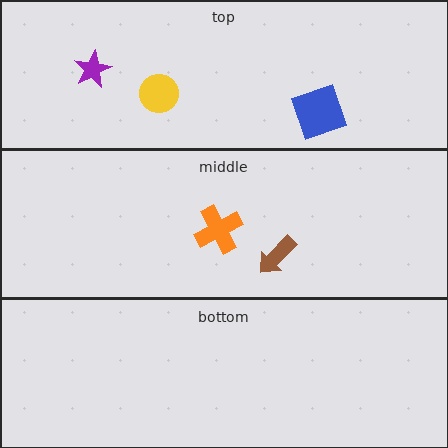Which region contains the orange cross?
The middle region.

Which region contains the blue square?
The top region.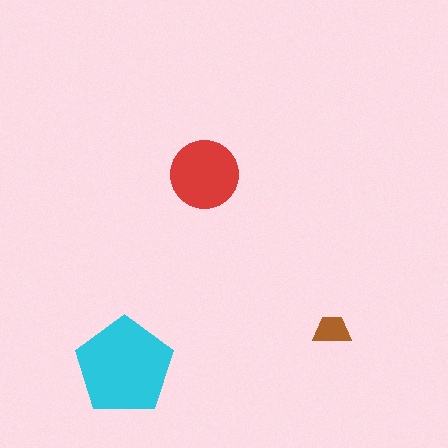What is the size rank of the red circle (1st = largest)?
2nd.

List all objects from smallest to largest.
The brown trapezoid, the red circle, the cyan pentagon.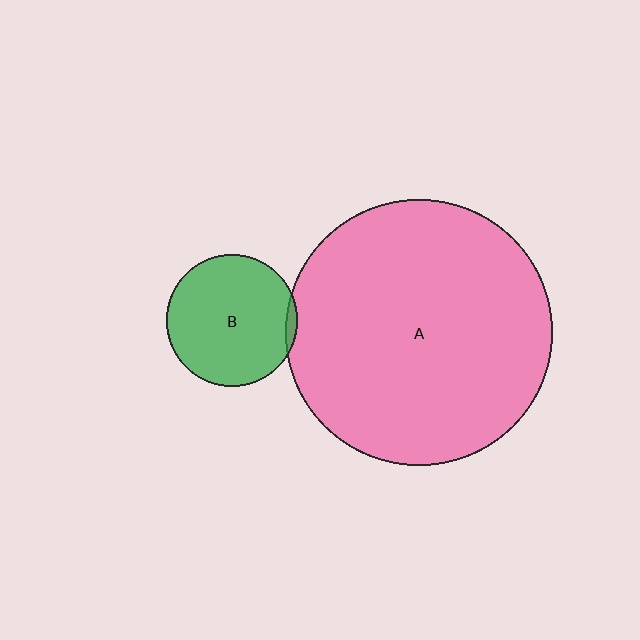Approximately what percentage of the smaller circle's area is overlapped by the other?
Approximately 5%.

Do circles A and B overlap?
Yes.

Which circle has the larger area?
Circle A (pink).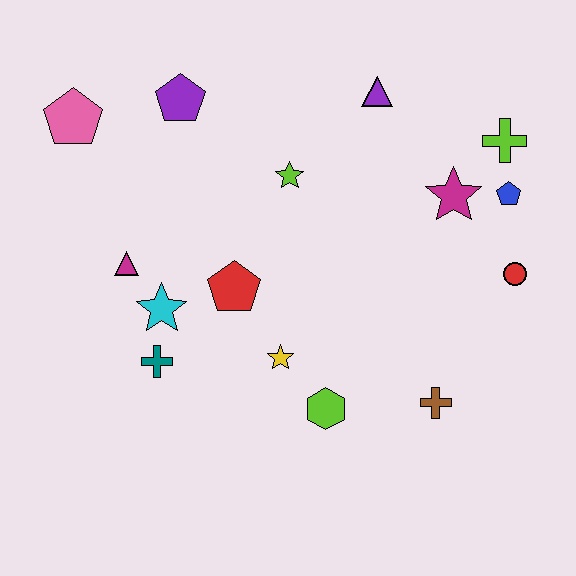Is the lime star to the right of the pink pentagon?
Yes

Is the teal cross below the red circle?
Yes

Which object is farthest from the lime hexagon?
The pink pentagon is farthest from the lime hexagon.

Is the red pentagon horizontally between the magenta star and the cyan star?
Yes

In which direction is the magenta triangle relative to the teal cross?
The magenta triangle is above the teal cross.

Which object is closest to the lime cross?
The blue pentagon is closest to the lime cross.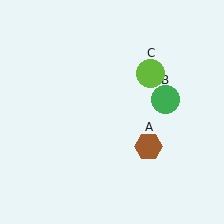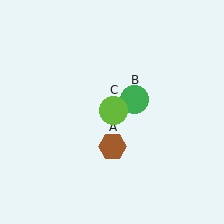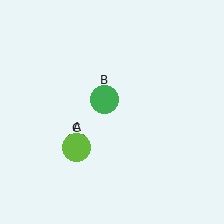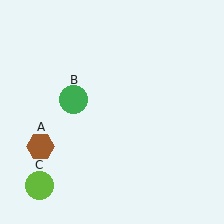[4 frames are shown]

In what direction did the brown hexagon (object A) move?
The brown hexagon (object A) moved left.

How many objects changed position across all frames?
3 objects changed position: brown hexagon (object A), green circle (object B), lime circle (object C).